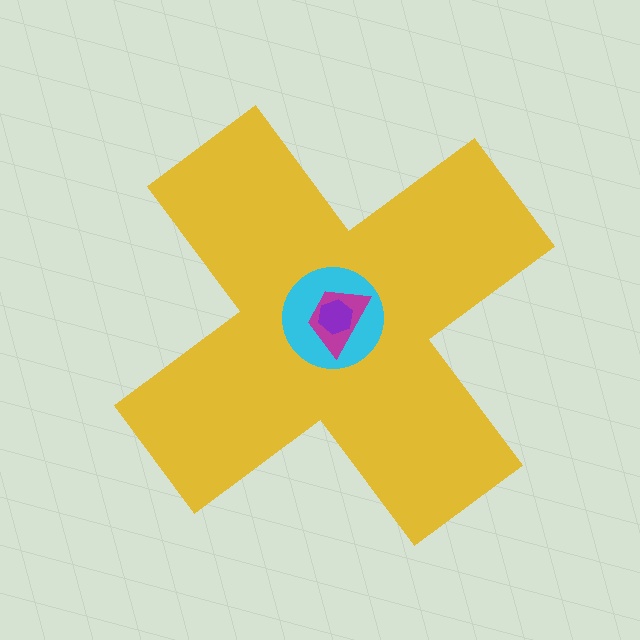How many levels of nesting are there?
4.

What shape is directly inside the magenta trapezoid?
The purple hexagon.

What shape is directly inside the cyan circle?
The magenta trapezoid.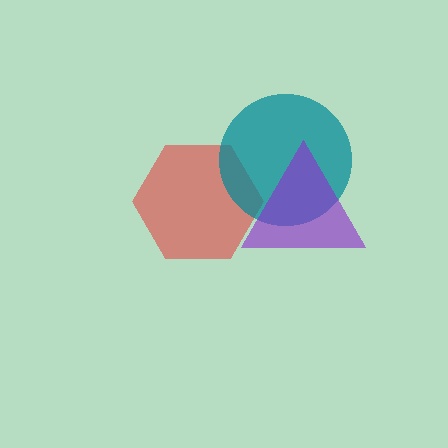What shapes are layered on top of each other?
The layered shapes are: a red hexagon, a teal circle, a purple triangle.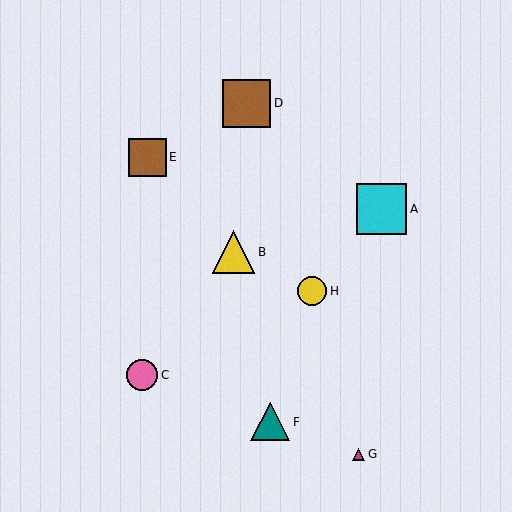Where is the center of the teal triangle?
The center of the teal triangle is at (270, 422).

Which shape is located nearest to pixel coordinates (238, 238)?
The yellow triangle (labeled B) at (233, 252) is nearest to that location.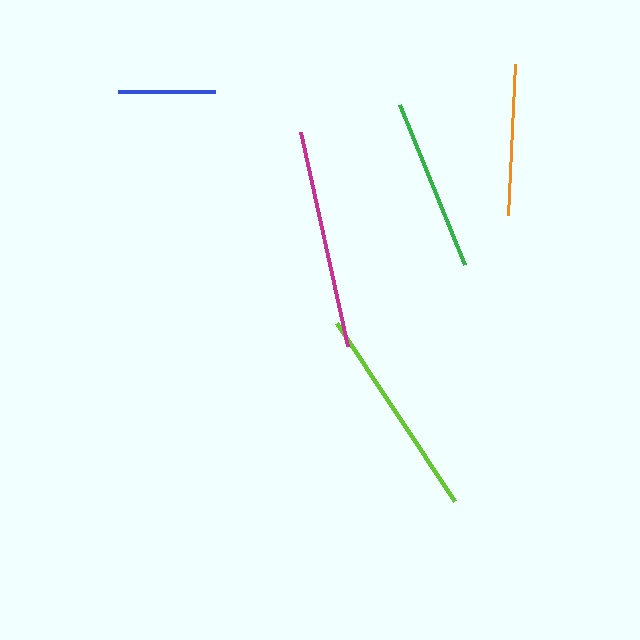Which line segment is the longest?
The magenta line is the longest at approximately 220 pixels.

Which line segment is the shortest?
The blue line is the shortest at approximately 97 pixels.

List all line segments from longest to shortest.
From longest to shortest: magenta, lime, green, orange, blue.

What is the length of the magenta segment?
The magenta segment is approximately 220 pixels long.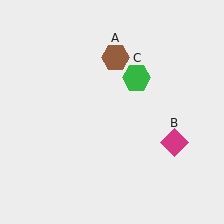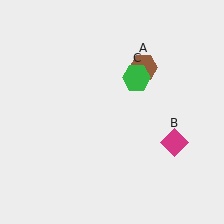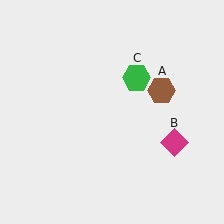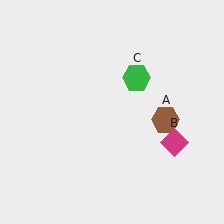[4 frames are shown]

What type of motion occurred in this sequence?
The brown hexagon (object A) rotated clockwise around the center of the scene.